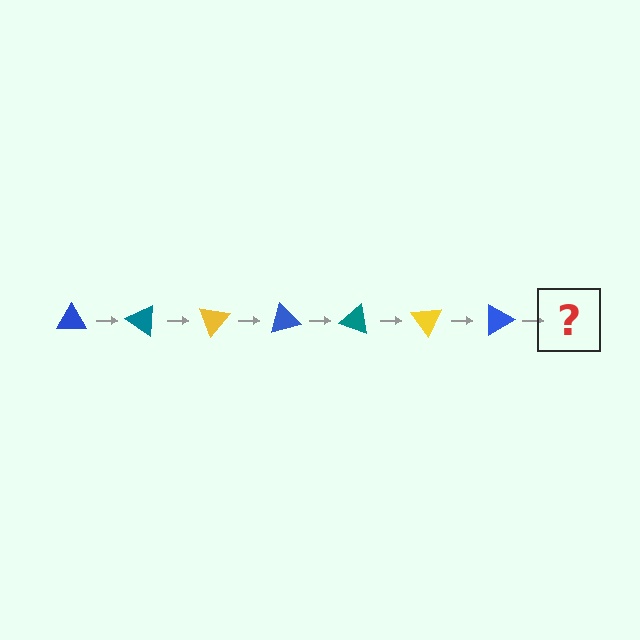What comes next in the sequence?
The next element should be a teal triangle, rotated 245 degrees from the start.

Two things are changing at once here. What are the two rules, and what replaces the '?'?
The two rules are that it rotates 35 degrees each step and the color cycles through blue, teal, and yellow. The '?' should be a teal triangle, rotated 245 degrees from the start.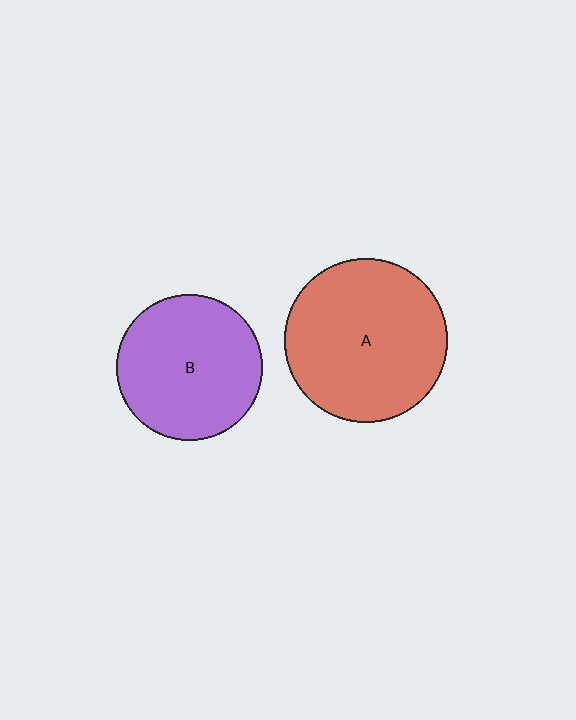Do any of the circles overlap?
No, none of the circles overlap.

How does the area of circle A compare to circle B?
Approximately 1.3 times.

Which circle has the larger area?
Circle A (red).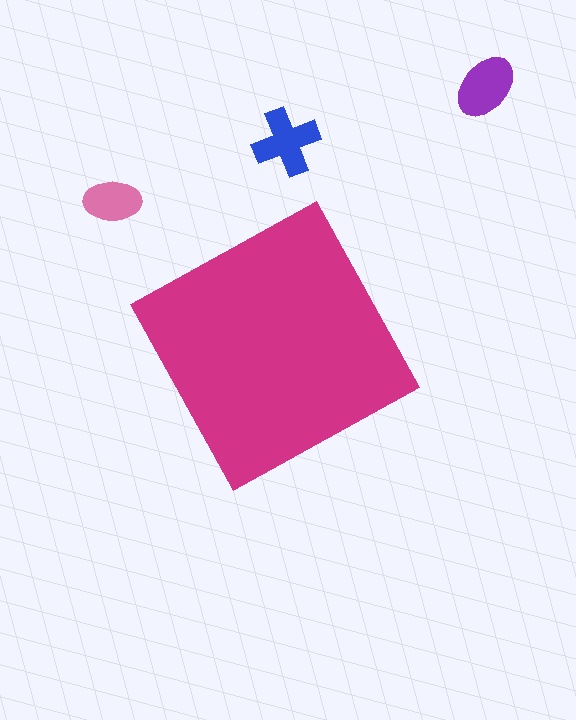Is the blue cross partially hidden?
No, the blue cross is fully visible.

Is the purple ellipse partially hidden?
No, the purple ellipse is fully visible.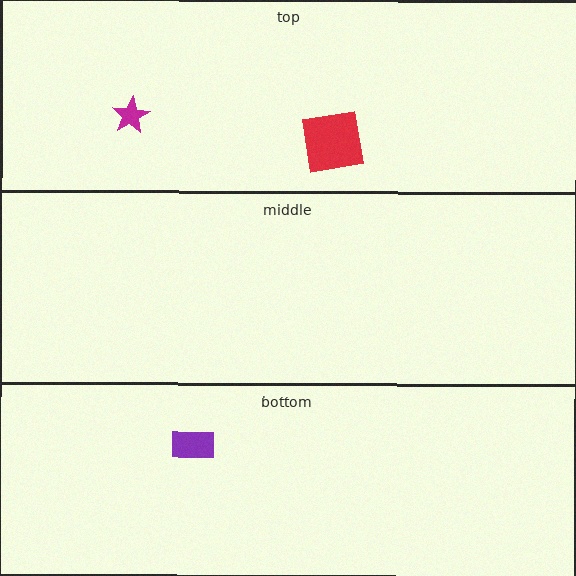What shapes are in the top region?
The magenta star, the red square.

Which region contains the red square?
The top region.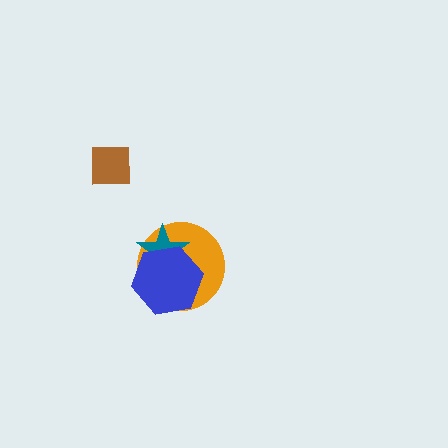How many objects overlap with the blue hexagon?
2 objects overlap with the blue hexagon.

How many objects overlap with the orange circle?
2 objects overlap with the orange circle.